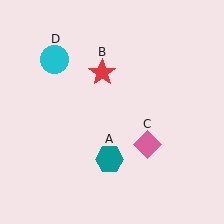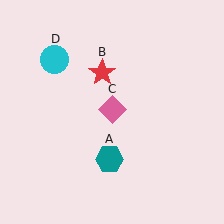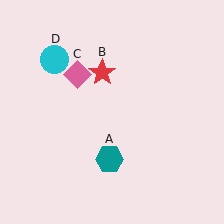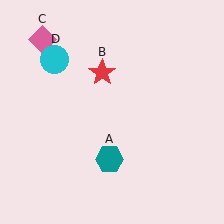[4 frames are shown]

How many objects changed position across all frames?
1 object changed position: pink diamond (object C).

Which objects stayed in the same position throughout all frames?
Teal hexagon (object A) and red star (object B) and cyan circle (object D) remained stationary.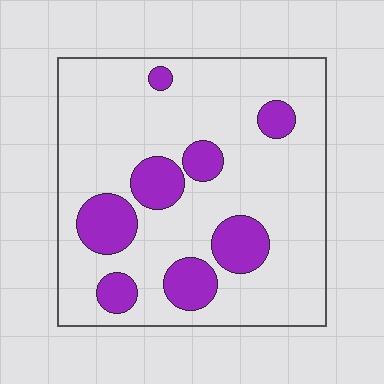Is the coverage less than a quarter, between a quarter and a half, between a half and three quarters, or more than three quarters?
Less than a quarter.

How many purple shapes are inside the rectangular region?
8.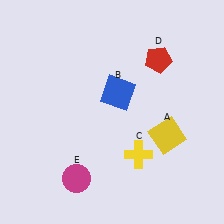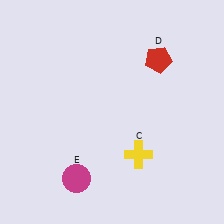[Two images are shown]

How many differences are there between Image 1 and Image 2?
There are 2 differences between the two images.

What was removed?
The yellow square (A), the blue square (B) were removed in Image 2.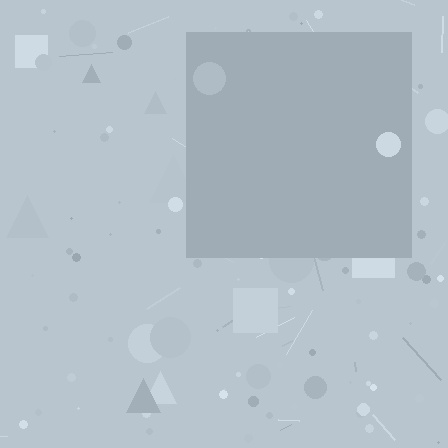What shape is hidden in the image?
A square is hidden in the image.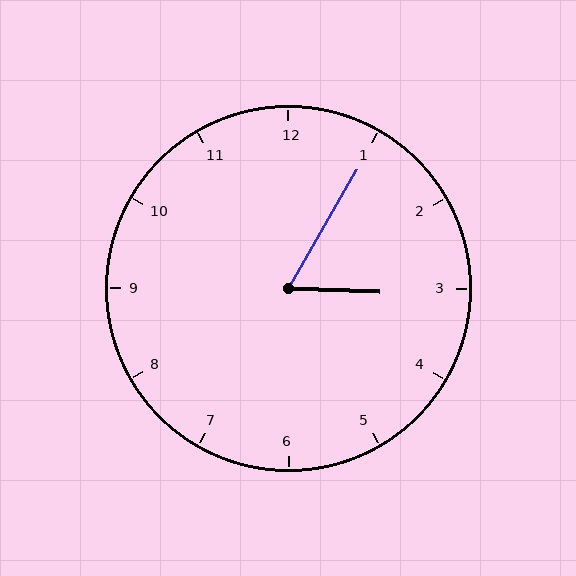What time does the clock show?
3:05.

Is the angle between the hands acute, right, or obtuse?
It is acute.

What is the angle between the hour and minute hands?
Approximately 62 degrees.